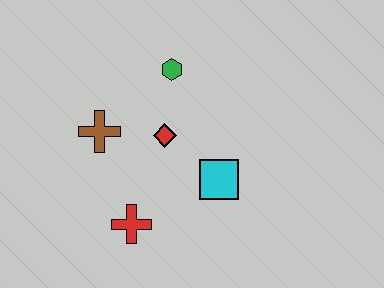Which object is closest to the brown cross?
The red diamond is closest to the brown cross.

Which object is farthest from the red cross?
The green hexagon is farthest from the red cross.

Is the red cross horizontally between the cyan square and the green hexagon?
No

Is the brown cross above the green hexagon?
No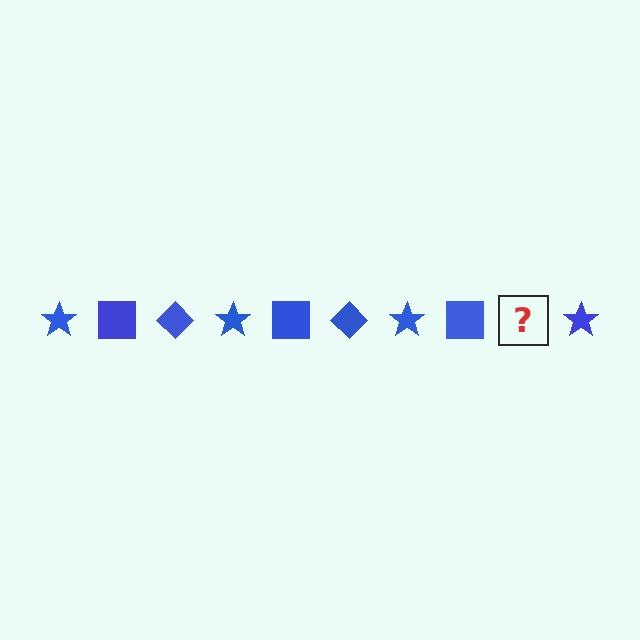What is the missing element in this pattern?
The missing element is a blue diamond.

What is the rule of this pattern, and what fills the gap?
The rule is that the pattern cycles through star, square, diamond shapes in blue. The gap should be filled with a blue diamond.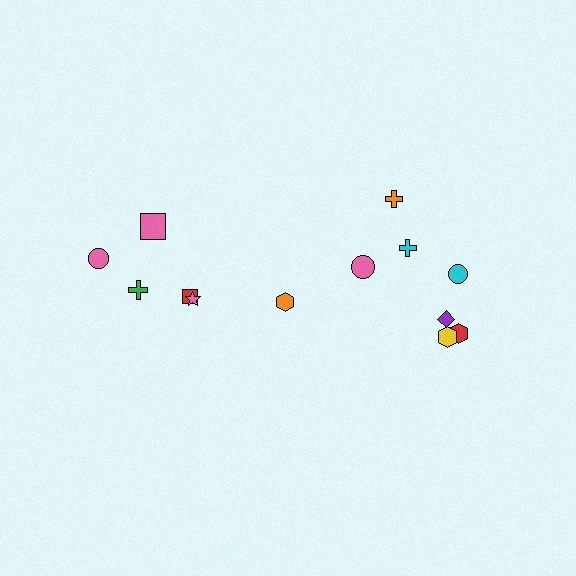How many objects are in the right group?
There are 8 objects.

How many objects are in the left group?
There are 5 objects.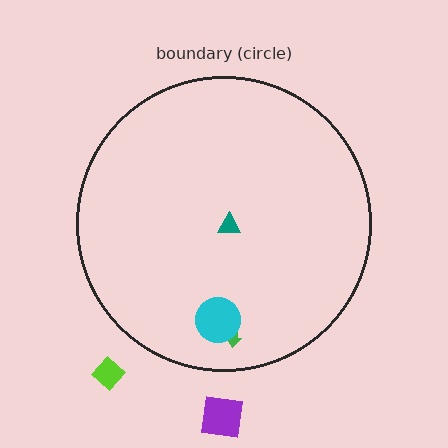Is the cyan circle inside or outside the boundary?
Inside.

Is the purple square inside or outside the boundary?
Outside.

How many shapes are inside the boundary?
3 inside, 2 outside.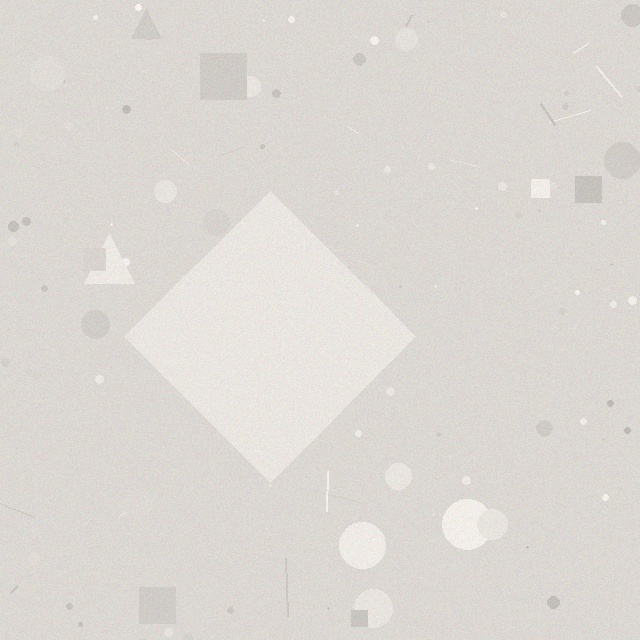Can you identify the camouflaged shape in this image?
The camouflaged shape is a diamond.